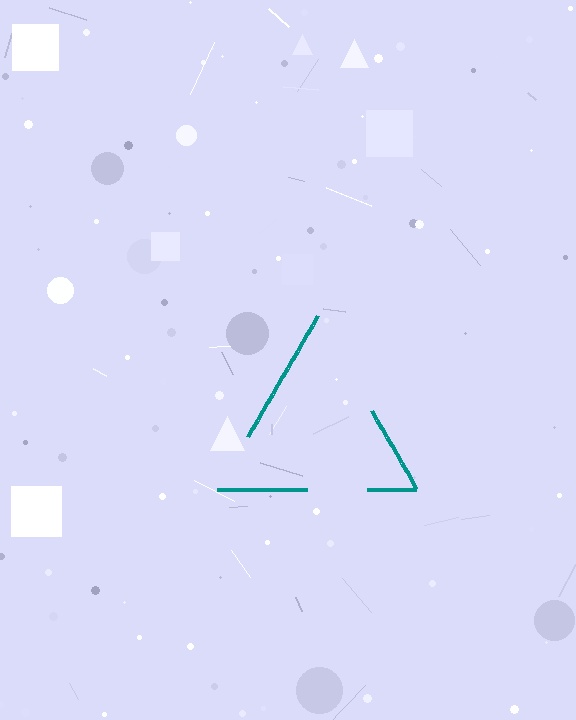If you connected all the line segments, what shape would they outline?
They would outline a triangle.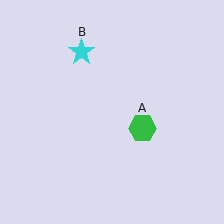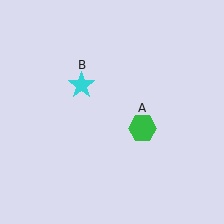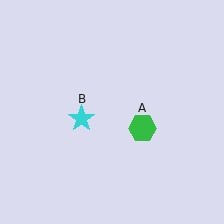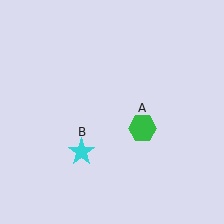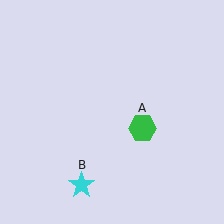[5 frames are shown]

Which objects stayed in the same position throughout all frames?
Green hexagon (object A) remained stationary.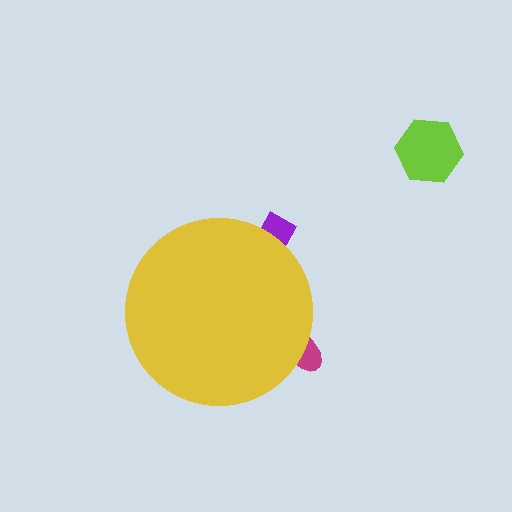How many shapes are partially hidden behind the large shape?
2 shapes are partially hidden.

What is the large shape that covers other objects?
A yellow circle.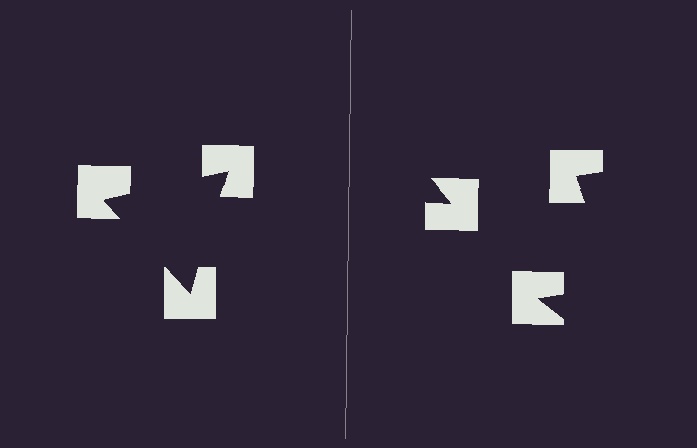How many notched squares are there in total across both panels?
6 — 3 on each side.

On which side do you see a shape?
An illusory triangle appears on the left side. On the right side the wedge cuts are rotated, so no coherent shape forms.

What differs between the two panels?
The notched squares are positioned identically on both sides; only the wedge orientations differ. On the left they align to a triangle; on the right they are misaligned.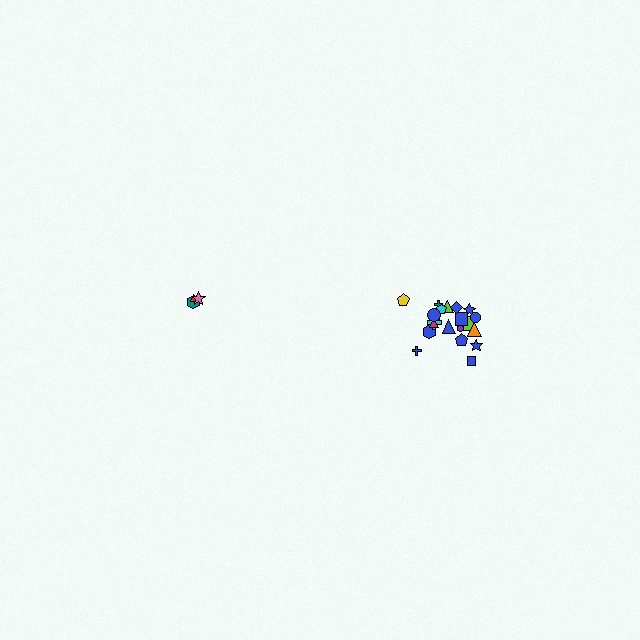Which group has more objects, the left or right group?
The right group.